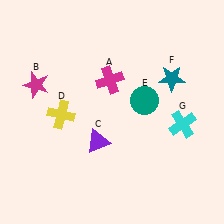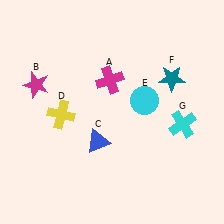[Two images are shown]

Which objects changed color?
C changed from purple to blue. E changed from teal to cyan.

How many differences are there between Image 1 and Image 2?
There are 2 differences between the two images.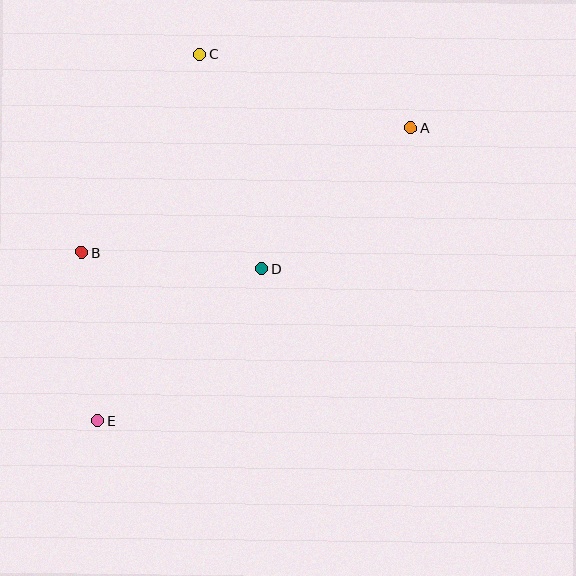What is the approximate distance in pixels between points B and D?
The distance between B and D is approximately 181 pixels.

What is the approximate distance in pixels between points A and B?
The distance between A and B is approximately 352 pixels.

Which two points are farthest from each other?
Points A and E are farthest from each other.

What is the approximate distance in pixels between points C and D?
The distance between C and D is approximately 223 pixels.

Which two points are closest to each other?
Points B and E are closest to each other.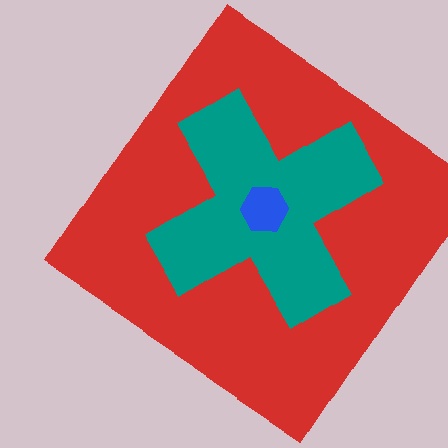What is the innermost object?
The blue hexagon.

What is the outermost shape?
The red diamond.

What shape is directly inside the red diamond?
The teal cross.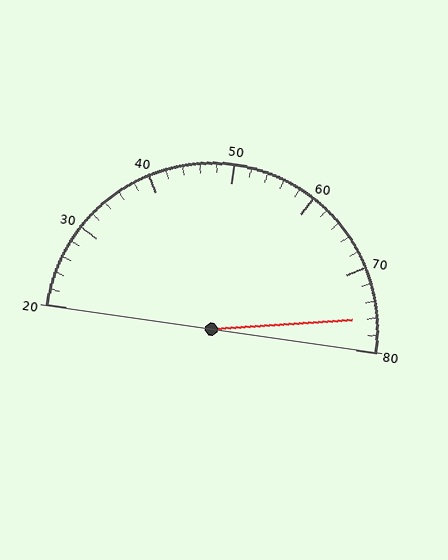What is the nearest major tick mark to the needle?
The nearest major tick mark is 80.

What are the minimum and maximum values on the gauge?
The gauge ranges from 20 to 80.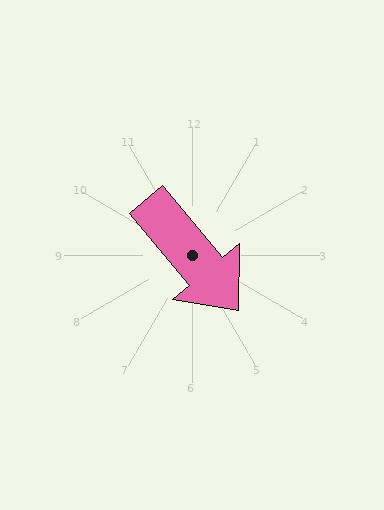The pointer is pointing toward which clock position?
Roughly 5 o'clock.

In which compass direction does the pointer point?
Southeast.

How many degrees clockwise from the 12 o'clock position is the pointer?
Approximately 140 degrees.